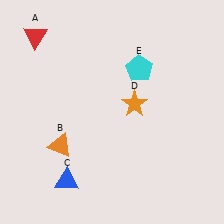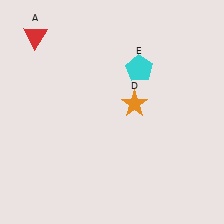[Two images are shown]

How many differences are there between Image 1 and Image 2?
There are 2 differences between the two images.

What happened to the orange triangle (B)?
The orange triangle (B) was removed in Image 2. It was in the bottom-left area of Image 1.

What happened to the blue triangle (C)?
The blue triangle (C) was removed in Image 2. It was in the bottom-left area of Image 1.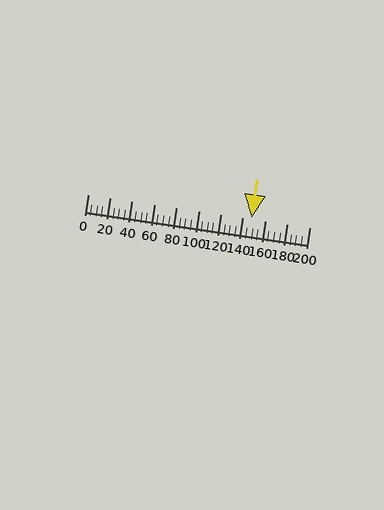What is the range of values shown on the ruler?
The ruler shows values from 0 to 200.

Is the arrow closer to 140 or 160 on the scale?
The arrow is closer to 140.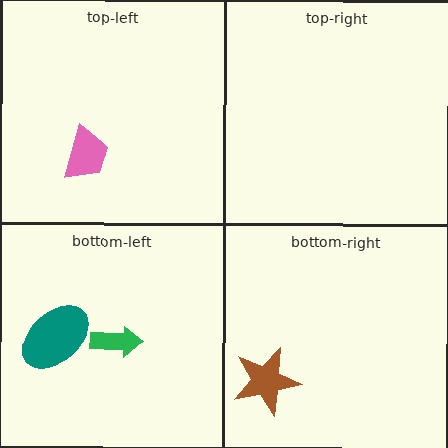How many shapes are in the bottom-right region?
1.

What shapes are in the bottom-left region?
The teal ellipse, the green arrow.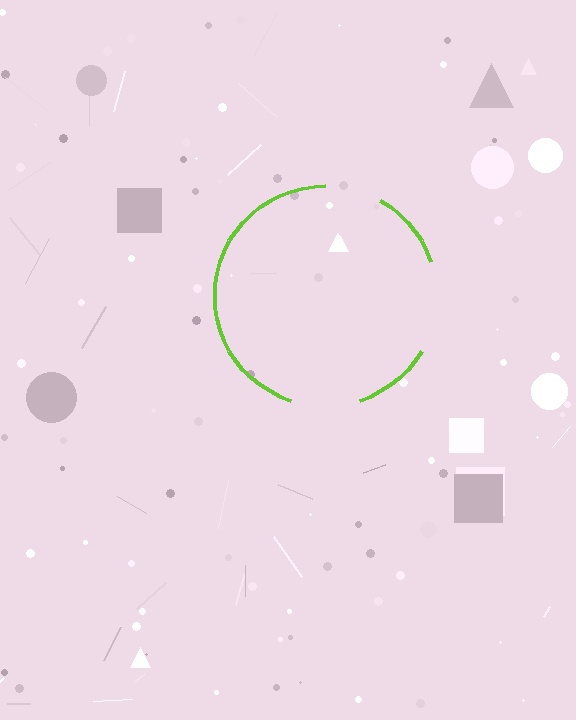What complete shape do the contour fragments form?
The contour fragments form a circle.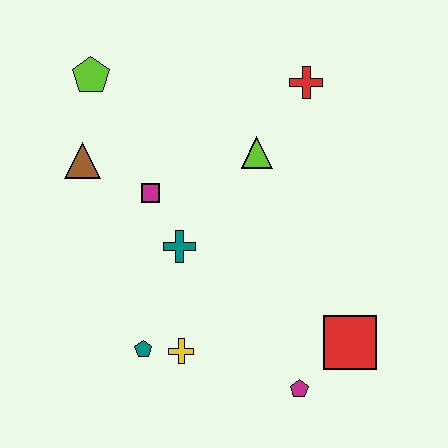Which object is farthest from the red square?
The lime pentagon is farthest from the red square.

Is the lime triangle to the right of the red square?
No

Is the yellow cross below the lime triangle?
Yes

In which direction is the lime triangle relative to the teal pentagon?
The lime triangle is above the teal pentagon.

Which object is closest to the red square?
The magenta pentagon is closest to the red square.